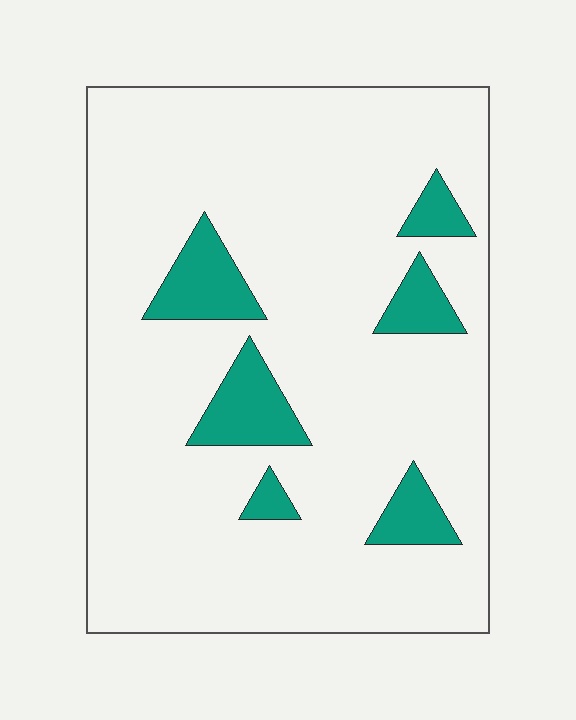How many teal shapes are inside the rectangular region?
6.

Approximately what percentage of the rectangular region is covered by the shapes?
Approximately 10%.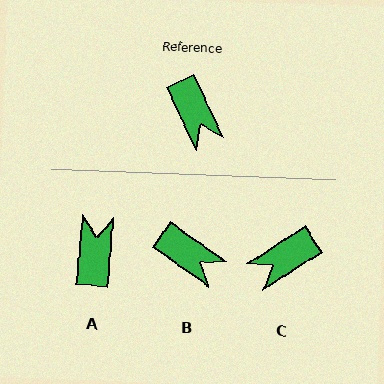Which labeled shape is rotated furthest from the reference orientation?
A, about 150 degrees away.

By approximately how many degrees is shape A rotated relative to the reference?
Approximately 150 degrees counter-clockwise.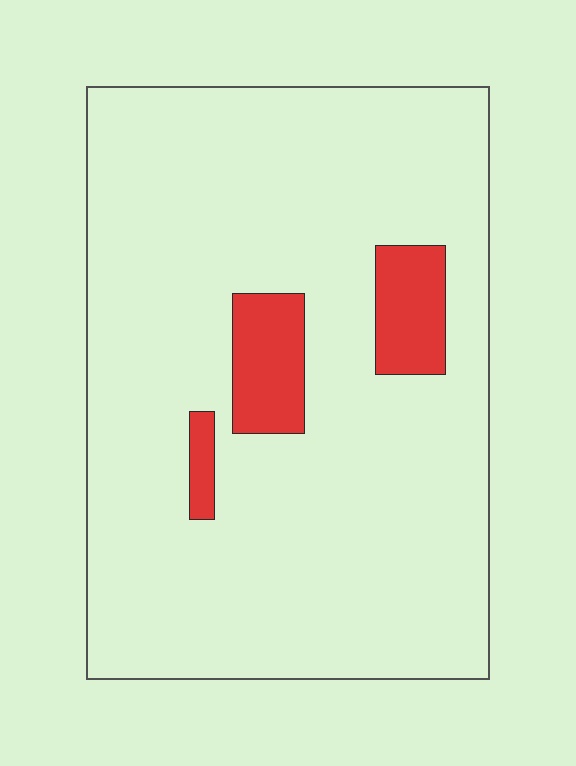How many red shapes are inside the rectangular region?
3.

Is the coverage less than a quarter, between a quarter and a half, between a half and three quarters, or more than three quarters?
Less than a quarter.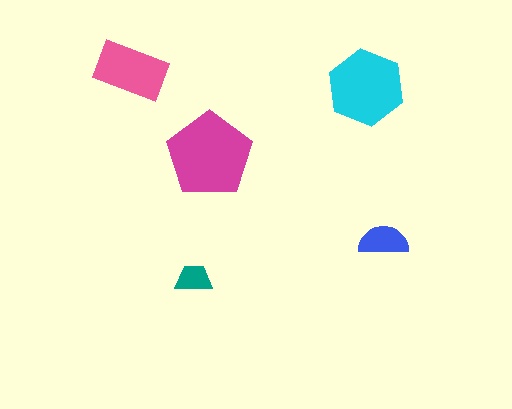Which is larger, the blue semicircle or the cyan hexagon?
The cyan hexagon.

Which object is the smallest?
The teal trapezoid.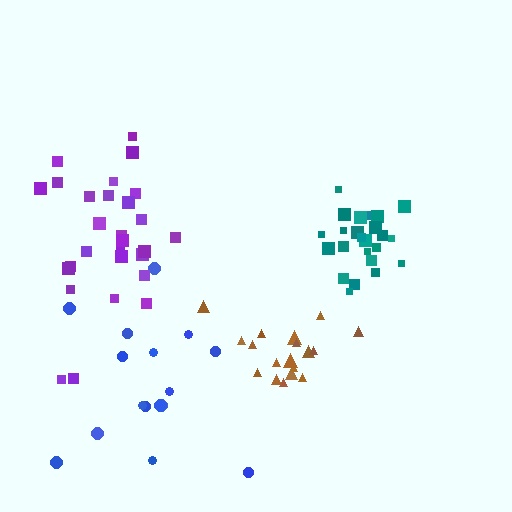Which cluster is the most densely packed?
Teal.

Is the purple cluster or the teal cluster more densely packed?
Teal.